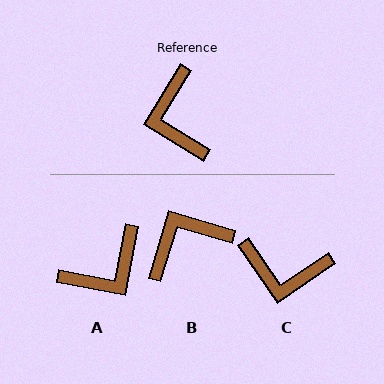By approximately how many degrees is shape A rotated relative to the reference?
Approximately 111 degrees counter-clockwise.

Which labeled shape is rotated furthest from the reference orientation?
A, about 111 degrees away.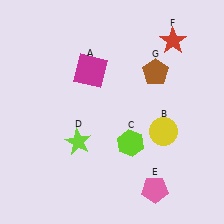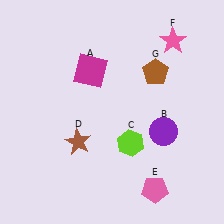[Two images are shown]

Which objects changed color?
B changed from yellow to purple. D changed from lime to brown. F changed from red to pink.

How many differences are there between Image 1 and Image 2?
There are 3 differences between the two images.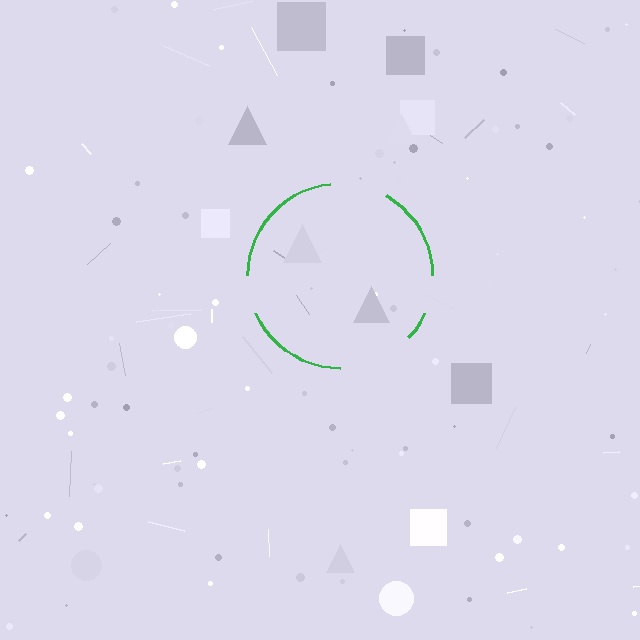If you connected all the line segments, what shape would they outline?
They would outline a circle.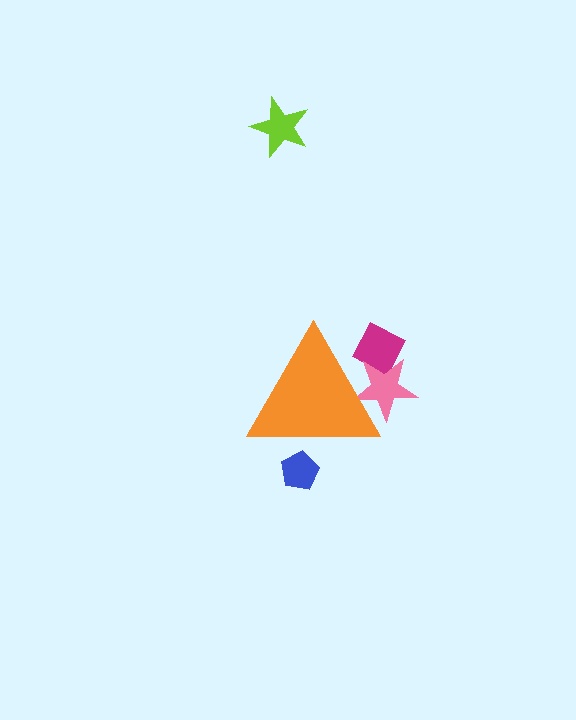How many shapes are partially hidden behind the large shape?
3 shapes are partially hidden.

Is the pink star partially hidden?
Yes, the pink star is partially hidden behind the orange triangle.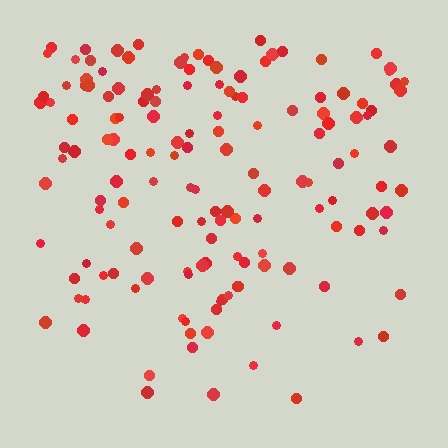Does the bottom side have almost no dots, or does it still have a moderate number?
Still a moderate number, just noticeably fewer than the top.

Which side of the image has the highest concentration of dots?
The top.